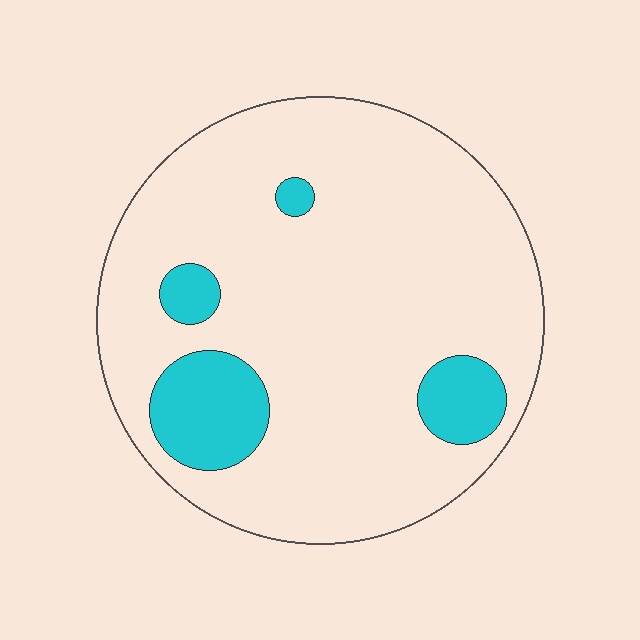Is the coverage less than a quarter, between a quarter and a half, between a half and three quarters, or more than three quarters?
Less than a quarter.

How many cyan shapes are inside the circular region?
4.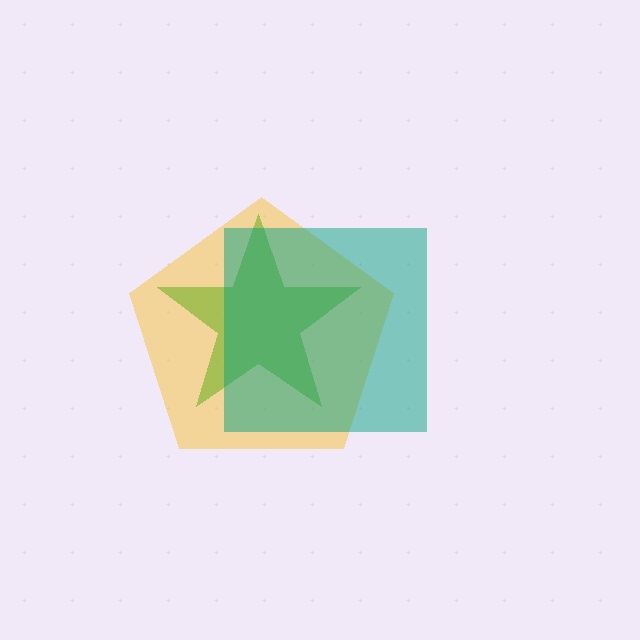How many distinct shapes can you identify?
There are 3 distinct shapes: a green star, a yellow pentagon, a teal square.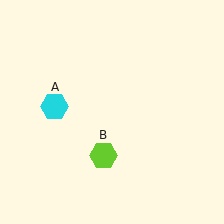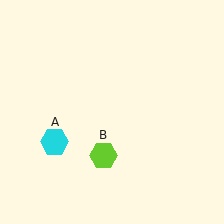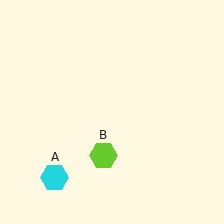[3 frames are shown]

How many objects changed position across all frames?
1 object changed position: cyan hexagon (object A).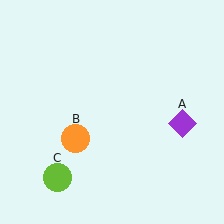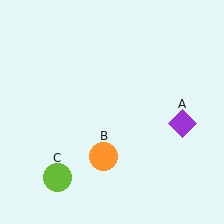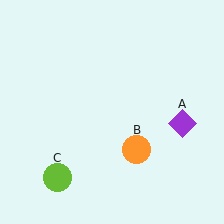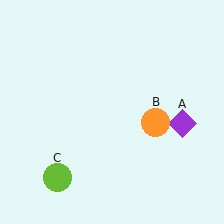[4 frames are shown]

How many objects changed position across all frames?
1 object changed position: orange circle (object B).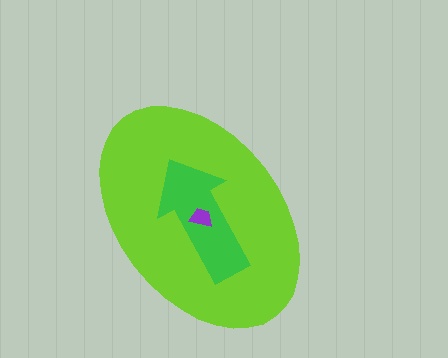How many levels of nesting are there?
3.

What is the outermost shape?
The lime ellipse.